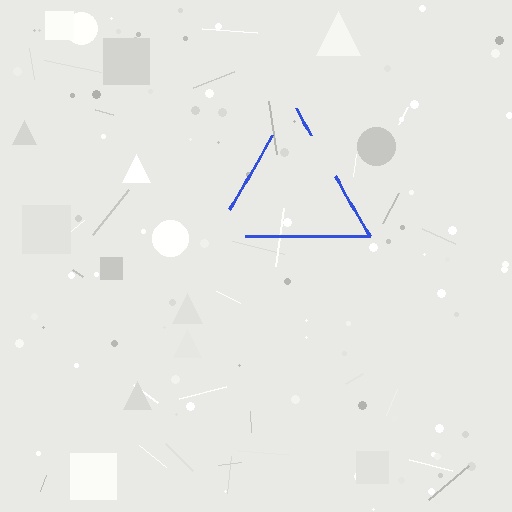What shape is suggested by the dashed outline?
The dashed outline suggests a triangle.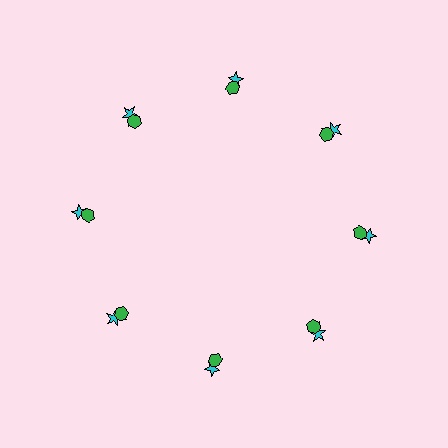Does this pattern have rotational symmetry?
Yes, this pattern has 8-fold rotational symmetry. It looks the same after rotating 45 degrees around the center.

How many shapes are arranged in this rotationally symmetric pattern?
There are 16 shapes, arranged in 8 groups of 2.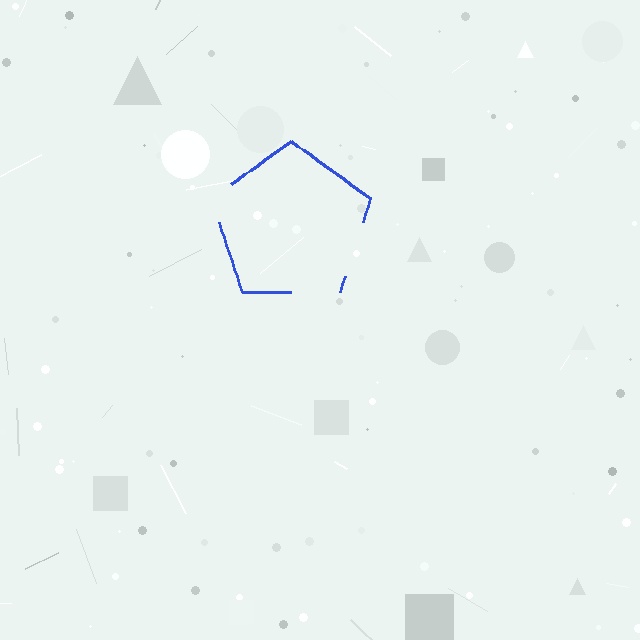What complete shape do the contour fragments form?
The contour fragments form a pentagon.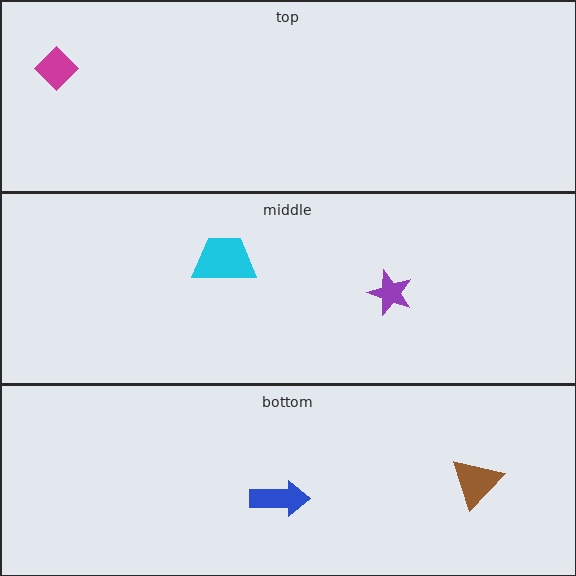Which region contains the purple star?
The middle region.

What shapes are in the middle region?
The purple star, the cyan trapezoid.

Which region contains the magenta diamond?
The top region.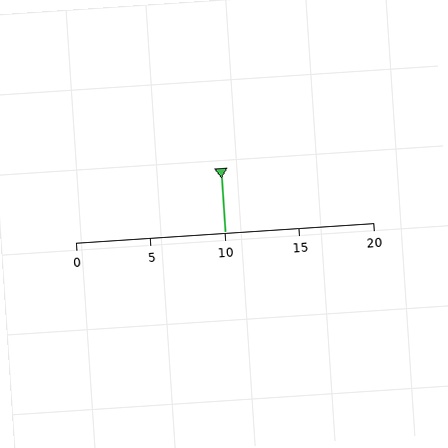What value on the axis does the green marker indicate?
The marker indicates approximately 10.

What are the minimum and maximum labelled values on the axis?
The axis runs from 0 to 20.